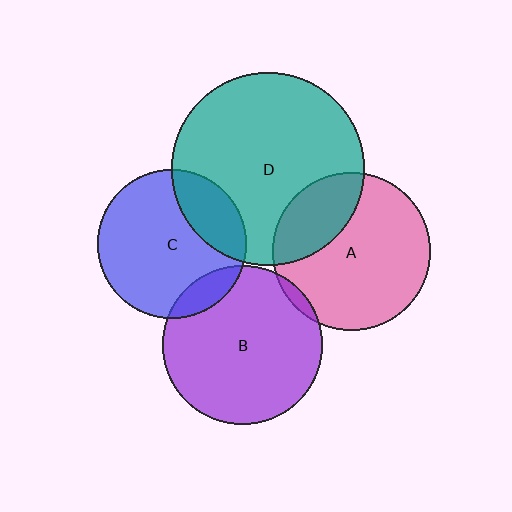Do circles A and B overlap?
Yes.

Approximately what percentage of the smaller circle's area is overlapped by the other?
Approximately 5%.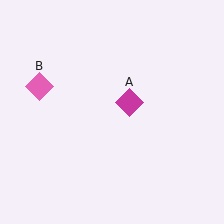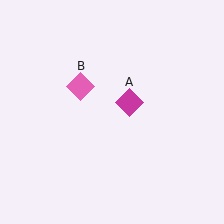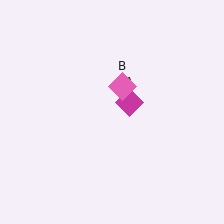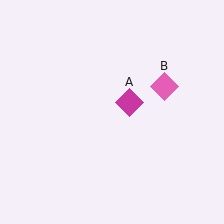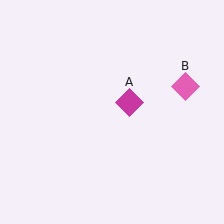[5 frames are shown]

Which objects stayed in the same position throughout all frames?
Magenta diamond (object A) remained stationary.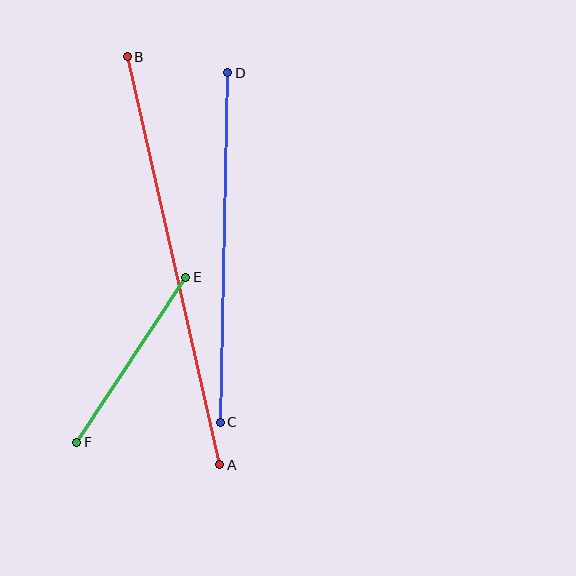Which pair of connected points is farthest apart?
Points A and B are farthest apart.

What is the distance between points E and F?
The distance is approximately 198 pixels.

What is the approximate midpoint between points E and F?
The midpoint is at approximately (131, 360) pixels.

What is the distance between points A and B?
The distance is approximately 418 pixels.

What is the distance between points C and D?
The distance is approximately 350 pixels.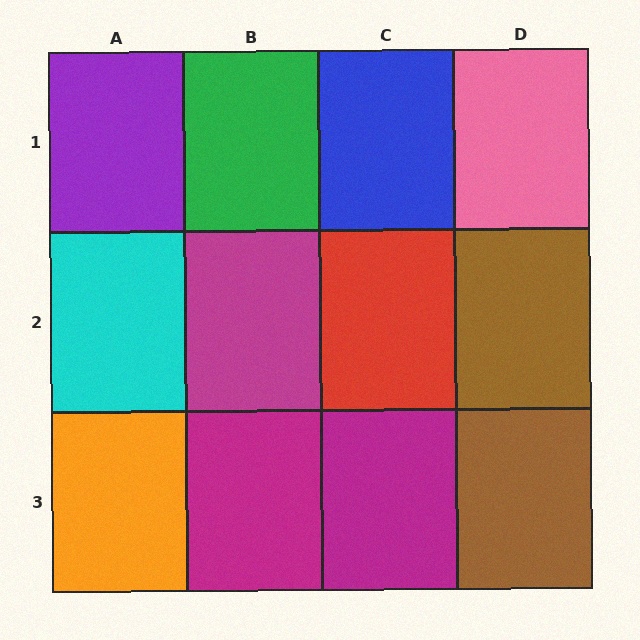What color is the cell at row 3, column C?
Magenta.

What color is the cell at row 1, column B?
Green.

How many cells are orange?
1 cell is orange.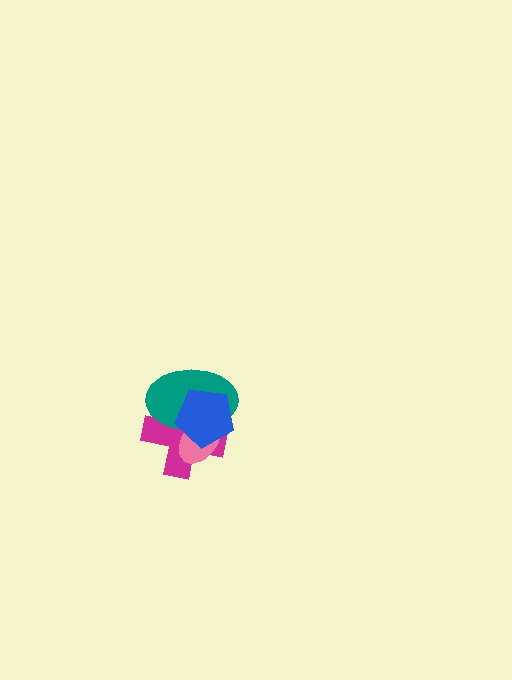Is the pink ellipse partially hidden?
Yes, it is partially covered by another shape.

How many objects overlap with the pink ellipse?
3 objects overlap with the pink ellipse.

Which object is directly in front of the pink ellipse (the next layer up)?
The teal ellipse is directly in front of the pink ellipse.